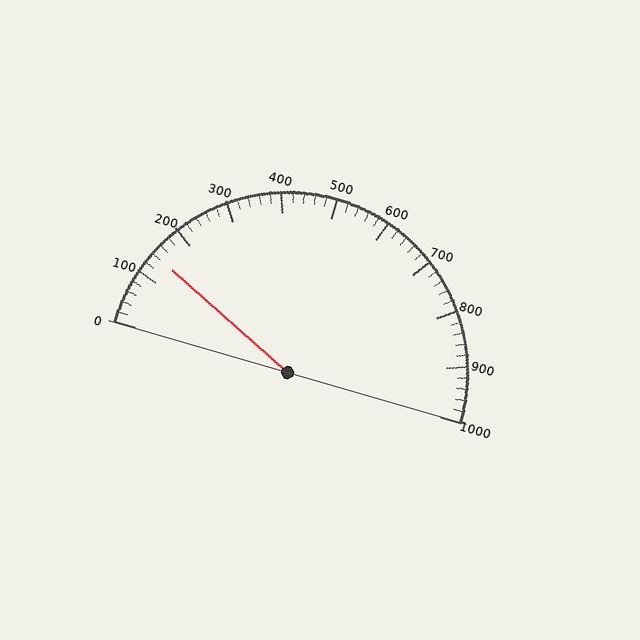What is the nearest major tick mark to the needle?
The nearest major tick mark is 100.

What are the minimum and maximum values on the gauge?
The gauge ranges from 0 to 1000.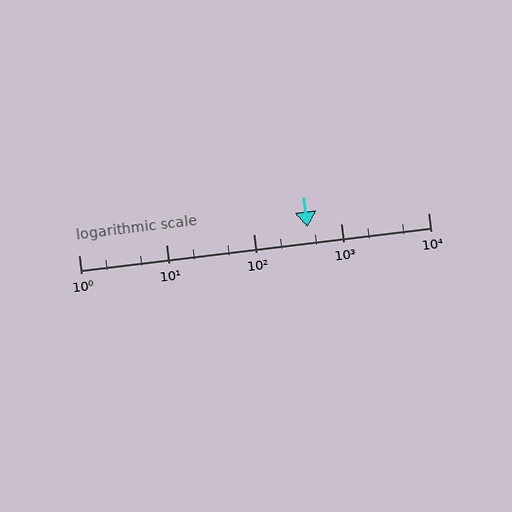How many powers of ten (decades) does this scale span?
The scale spans 4 decades, from 1 to 10000.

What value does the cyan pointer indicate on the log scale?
The pointer indicates approximately 420.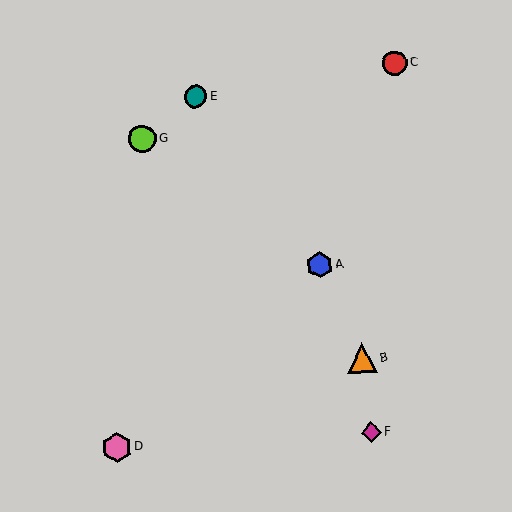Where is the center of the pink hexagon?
The center of the pink hexagon is at (117, 447).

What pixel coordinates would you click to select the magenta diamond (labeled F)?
Click at (371, 432) to select the magenta diamond F.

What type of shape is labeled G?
Shape G is a lime circle.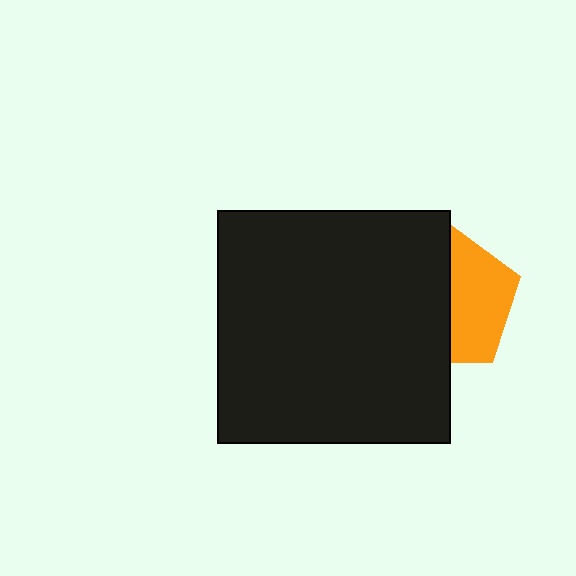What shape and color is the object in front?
The object in front is a black square.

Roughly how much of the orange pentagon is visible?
About half of it is visible (roughly 46%).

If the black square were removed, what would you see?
You would see the complete orange pentagon.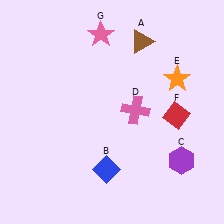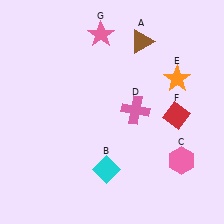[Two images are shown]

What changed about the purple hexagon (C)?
In Image 1, C is purple. In Image 2, it changed to pink.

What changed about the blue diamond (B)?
In Image 1, B is blue. In Image 2, it changed to cyan.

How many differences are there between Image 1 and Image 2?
There are 2 differences between the two images.